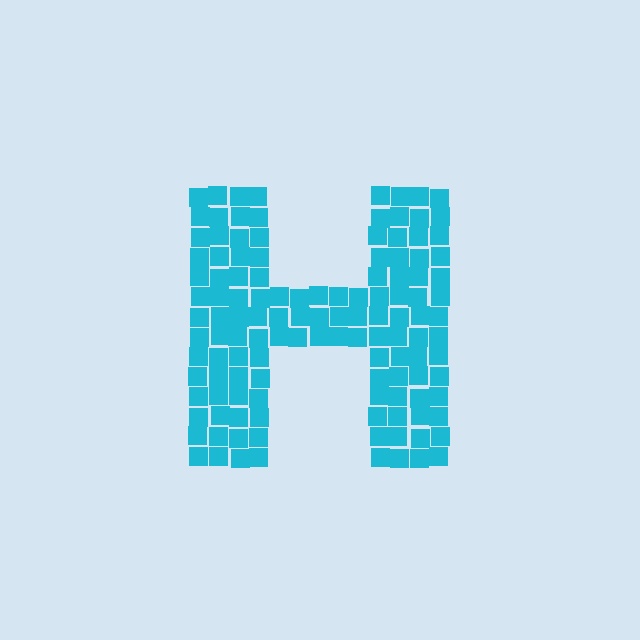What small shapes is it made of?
It is made of small squares.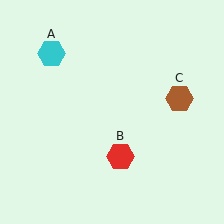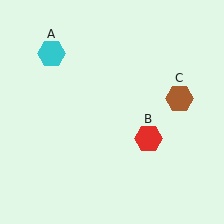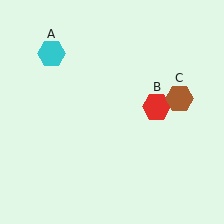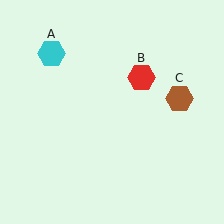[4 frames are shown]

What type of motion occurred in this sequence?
The red hexagon (object B) rotated counterclockwise around the center of the scene.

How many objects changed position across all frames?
1 object changed position: red hexagon (object B).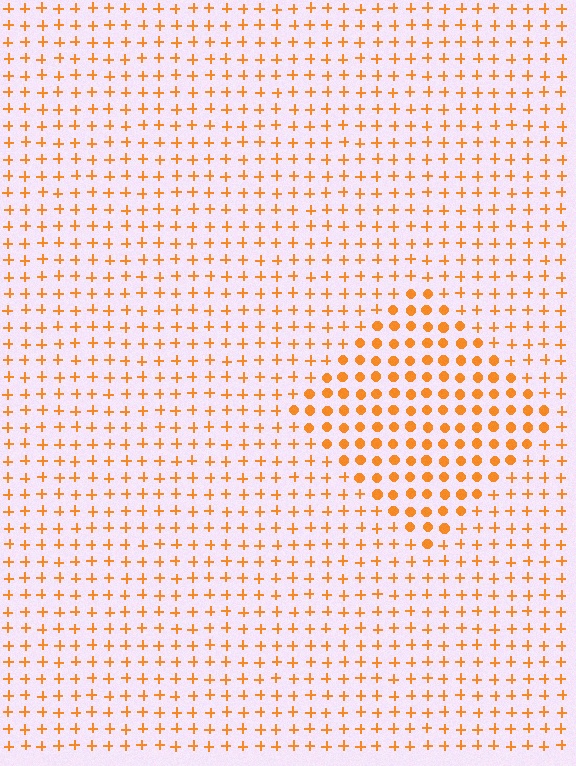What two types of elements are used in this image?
The image uses circles inside the diamond region and plus signs outside it.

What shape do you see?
I see a diamond.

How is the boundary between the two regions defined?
The boundary is defined by a change in element shape: circles inside vs. plus signs outside. All elements share the same color and spacing.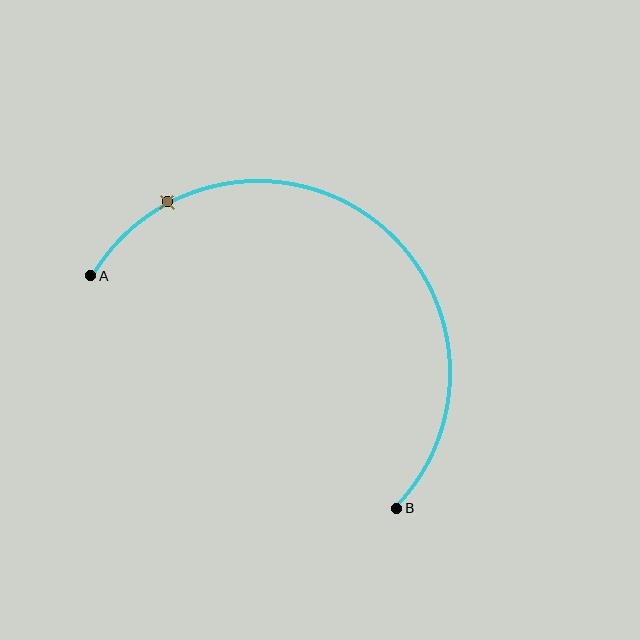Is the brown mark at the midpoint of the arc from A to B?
No. The brown mark lies on the arc but is closer to endpoint A. The arc midpoint would be at the point on the curve equidistant along the arc from both A and B.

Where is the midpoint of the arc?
The arc midpoint is the point on the curve farthest from the straight line joining A and B. It sits above and to the right of that line.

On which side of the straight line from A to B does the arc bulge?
The arc bulges above and to the right of the straight line connecting A and B.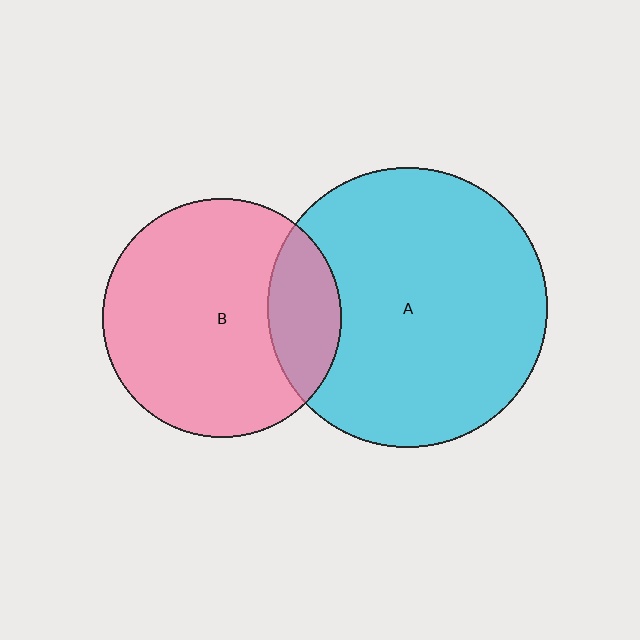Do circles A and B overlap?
Yes.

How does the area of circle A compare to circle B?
Approximately 1.4 times.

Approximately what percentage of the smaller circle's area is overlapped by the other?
Approximately 20%.